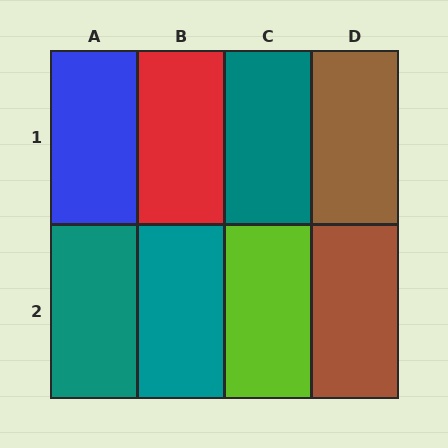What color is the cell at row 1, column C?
Teal.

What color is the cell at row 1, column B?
Red.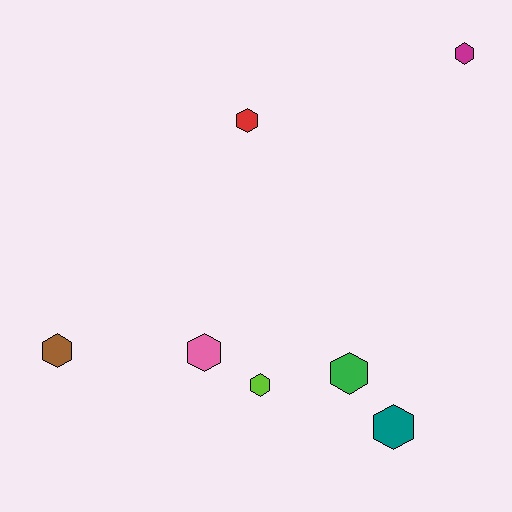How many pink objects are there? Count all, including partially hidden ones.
There is 1 pink object.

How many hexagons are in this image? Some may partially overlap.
There are 7 hexagons.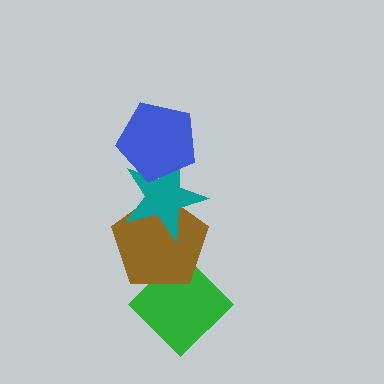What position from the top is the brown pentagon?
The brown pentagon is 3rd from the top.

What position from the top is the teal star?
The teal star is 2nd from the top.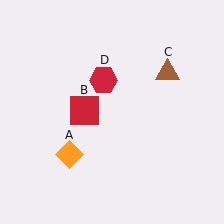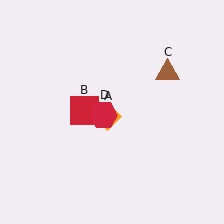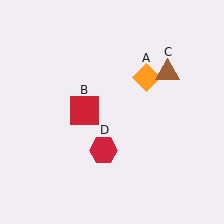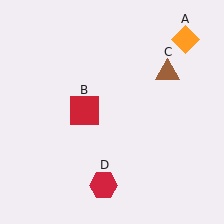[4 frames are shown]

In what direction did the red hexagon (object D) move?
The red hexagon (object D) moved down.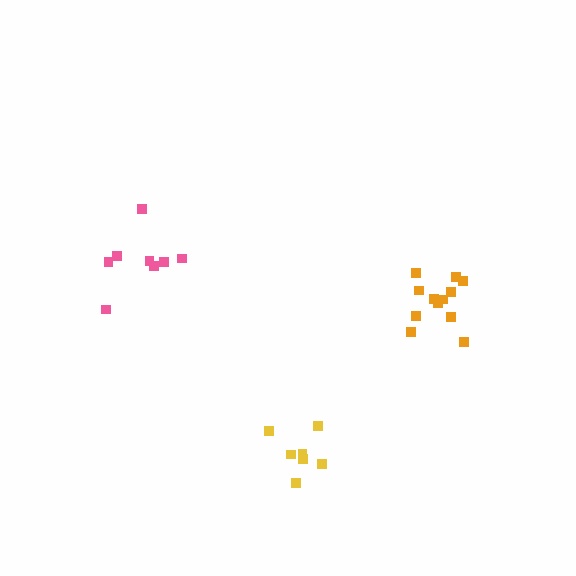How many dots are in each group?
Group 1: 12 dots, Group 2: 8 dots, Group 3: 7 dots (27 total).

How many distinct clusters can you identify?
There are 3 distinct clusters.